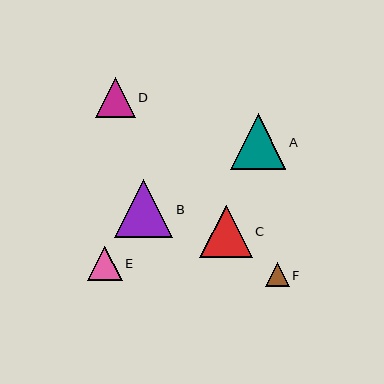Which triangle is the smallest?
Triangle F is the smallest with a size of approximately 24 pixels.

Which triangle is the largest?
Triangle B is the largest with a size of approximately 58 pixels.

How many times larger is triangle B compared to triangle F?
Triangle B is approximately 2.4 times the size of triangle F.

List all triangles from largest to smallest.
From largest to smallest: B, A, C, D, E, F.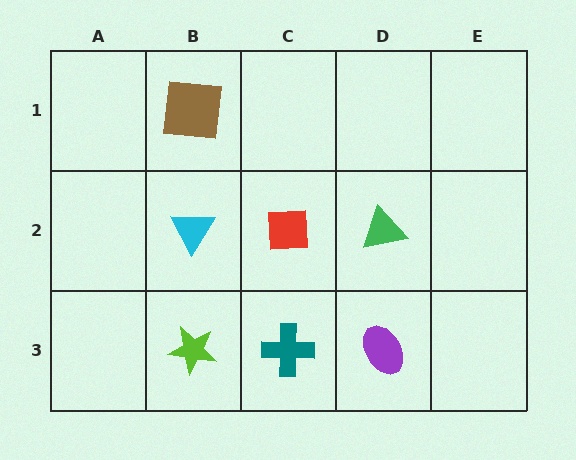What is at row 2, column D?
A green triangle.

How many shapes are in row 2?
3 shapes.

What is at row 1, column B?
A brown square.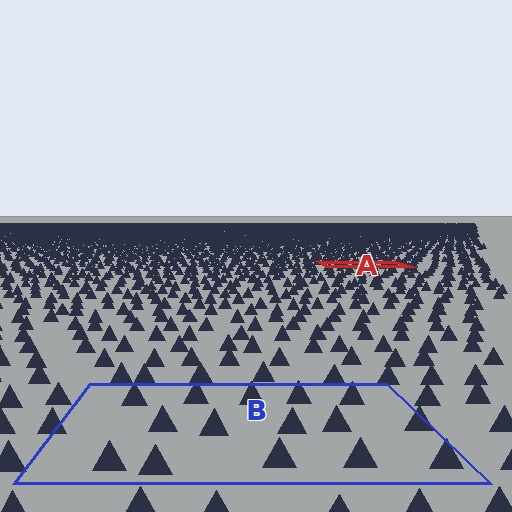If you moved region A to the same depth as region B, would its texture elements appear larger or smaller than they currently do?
They would appear larger. At a closer depth, the same texture elements are projected at a bigger on-screen size.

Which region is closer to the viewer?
Region B is closer. The texture elements there are larger and more spread out.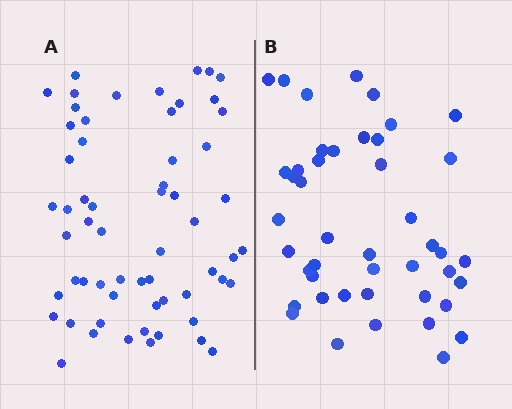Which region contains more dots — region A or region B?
Region A (the left region) has more dots.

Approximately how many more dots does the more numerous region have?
Region A has approximately 15 more dots than region B.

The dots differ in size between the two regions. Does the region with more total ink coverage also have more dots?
No. Region B has more total ink coverage because its dots are larger, but region A actually contains more individual dots. Total area can be misleading — the number of items is what matters here.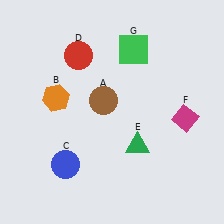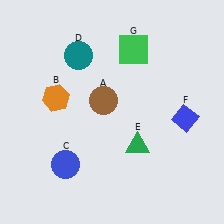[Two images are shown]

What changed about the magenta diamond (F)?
In Image 1, F is magenta. In Image 2, it changed to blue.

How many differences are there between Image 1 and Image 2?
There are 2 differences between the two images.